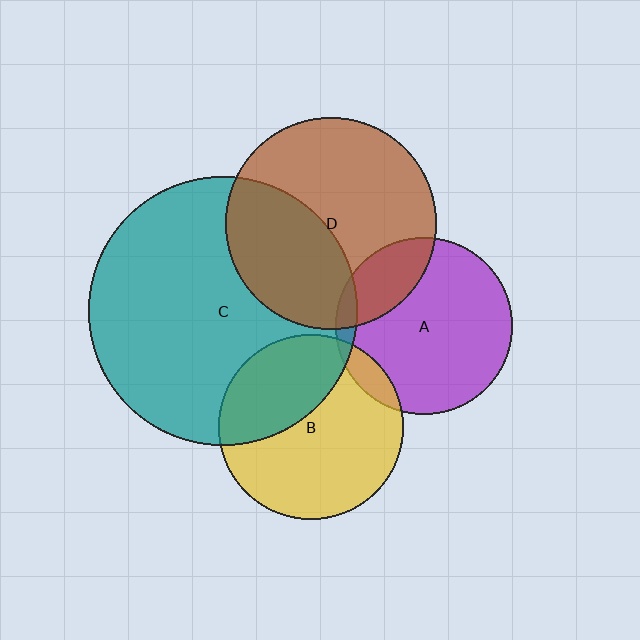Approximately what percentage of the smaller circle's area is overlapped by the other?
Approximately 35%.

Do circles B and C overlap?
Yes.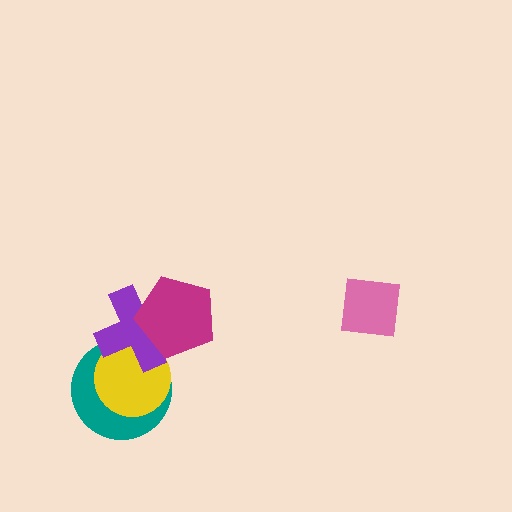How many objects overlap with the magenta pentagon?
1 object overlaps with the magenta pentagon.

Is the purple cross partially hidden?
Yes, it is partially covered by another shape.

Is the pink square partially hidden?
No, no other shape covers it.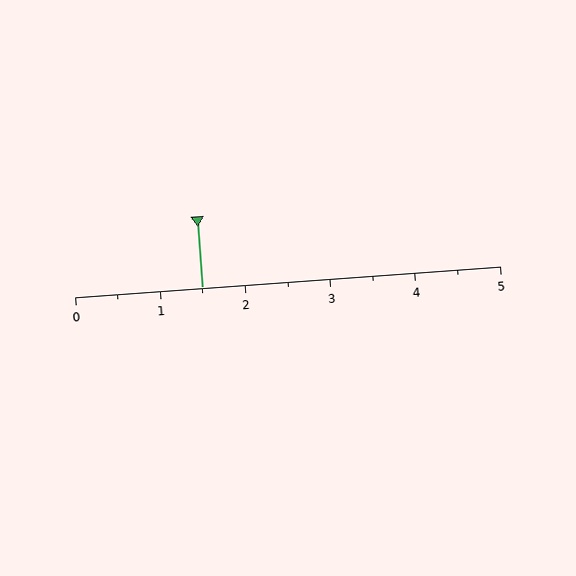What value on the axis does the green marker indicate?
The marker indicates approximately 1.5.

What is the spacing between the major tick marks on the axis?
The major ticks are spaced 1 apart.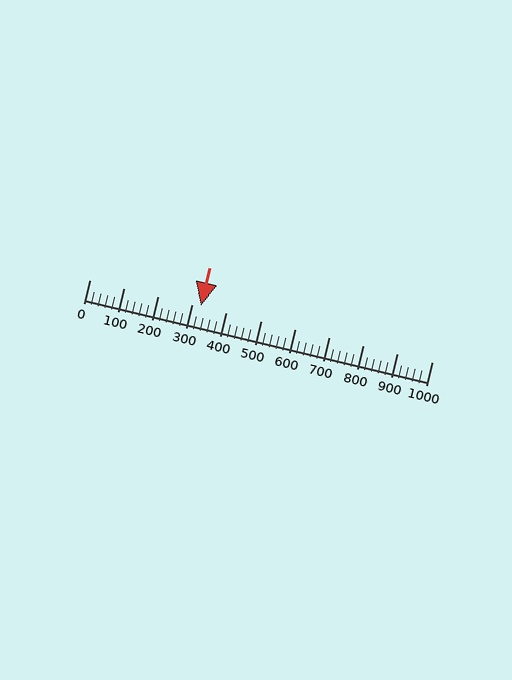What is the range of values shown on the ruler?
The ruler shows values from 0 to 1000.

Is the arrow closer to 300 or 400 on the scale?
The arrow is closer to 300.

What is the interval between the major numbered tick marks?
The major tick marks are spaced 100 units apart.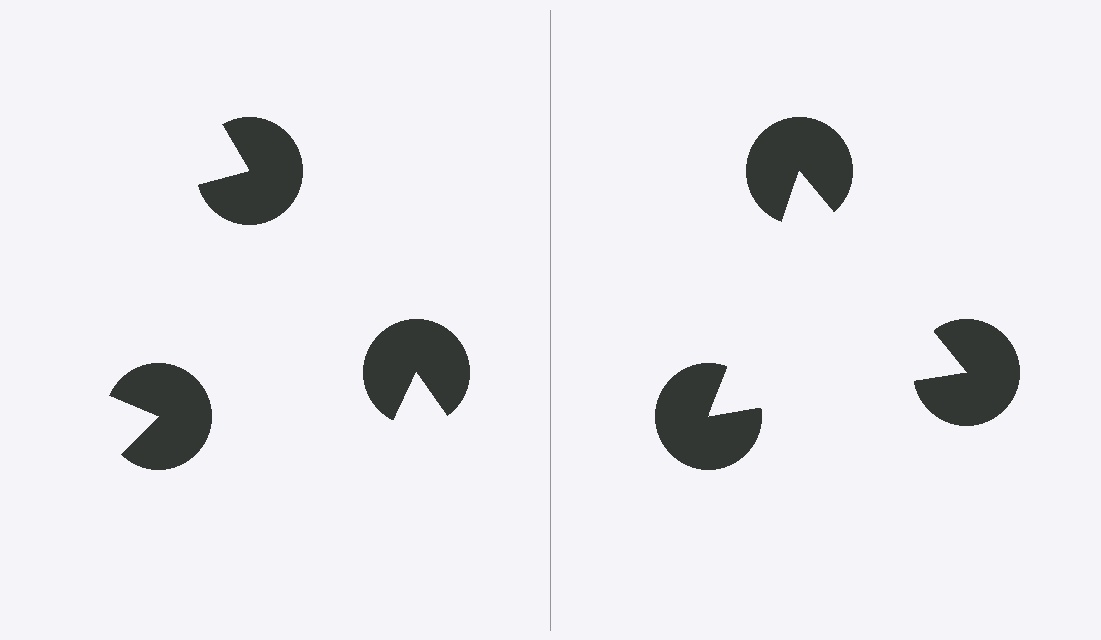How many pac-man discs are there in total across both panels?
6 — 3 on each side.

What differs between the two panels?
The pac-man discs are positioned identically on both sides; only the wedge orientations differ. On the right they align to a triangle; on the left they are misaligned.